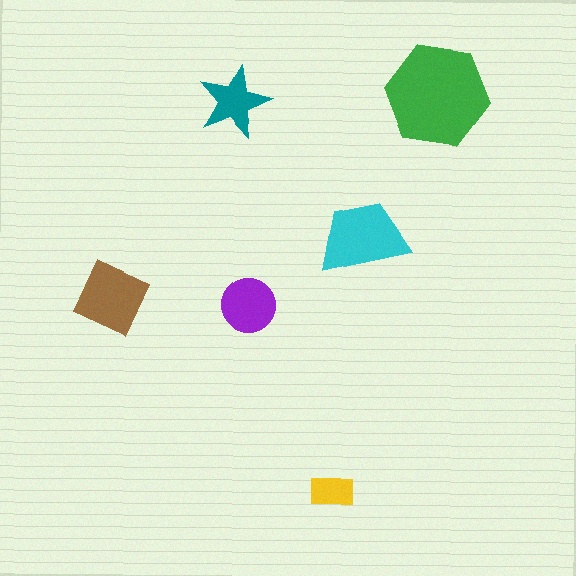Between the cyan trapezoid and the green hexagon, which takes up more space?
The green hexagon.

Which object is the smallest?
The yellow rectangle.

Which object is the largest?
The green hexagon.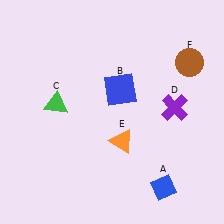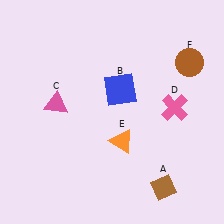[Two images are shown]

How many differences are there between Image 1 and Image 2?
There are 3 differences between the two images.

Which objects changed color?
A changed from blue to brown. C changed from green to pink. D changed from purple to pink.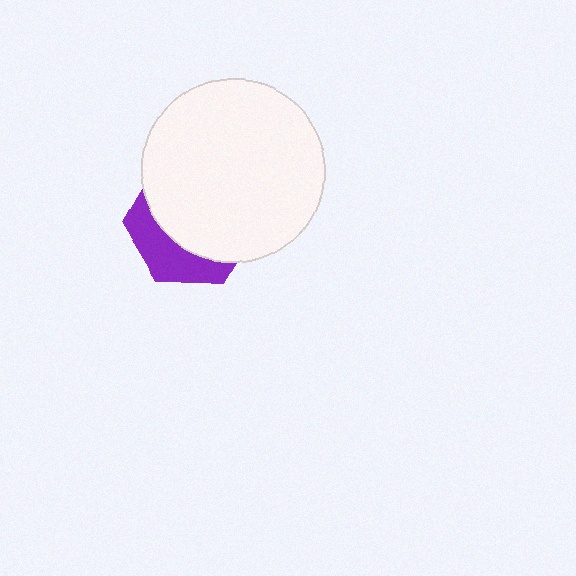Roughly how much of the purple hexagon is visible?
A small part of it is visible (roughly 32%).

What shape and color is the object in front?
The object in front is a white circle.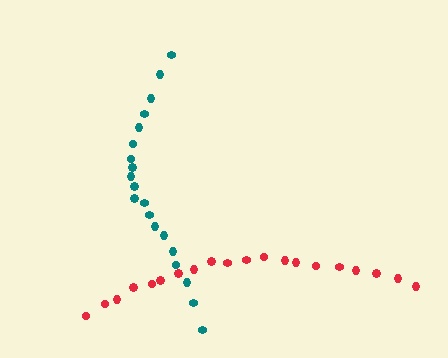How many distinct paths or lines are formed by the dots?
There are 2 distinct paths.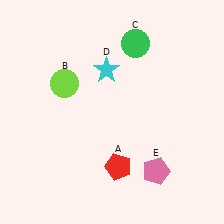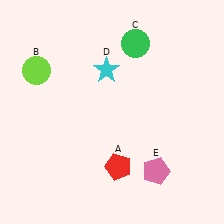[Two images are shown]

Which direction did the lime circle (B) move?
The lime circle (B) moved left.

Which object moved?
The lime circle (B) moved left.